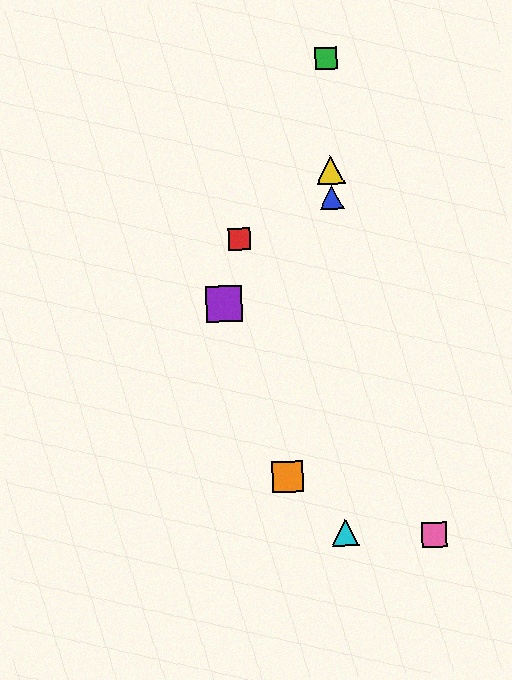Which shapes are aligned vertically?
The blue triangle, the green square, the yellow triangle, the cyan triangle are aligned vertically.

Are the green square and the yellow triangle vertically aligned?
Yes, both are at x≈326.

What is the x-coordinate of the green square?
The green square is at x≈326.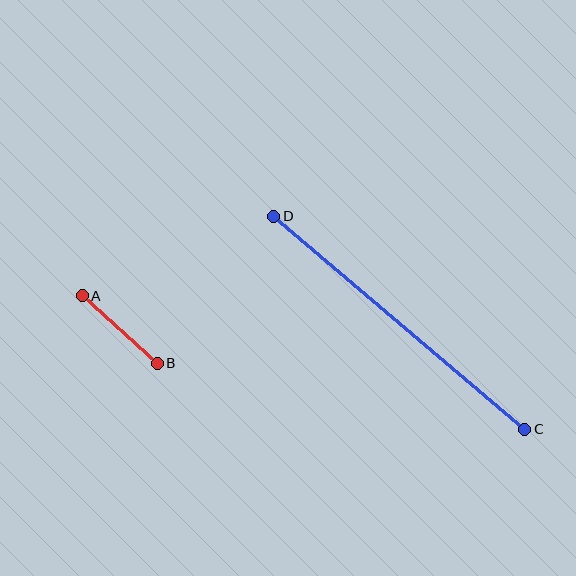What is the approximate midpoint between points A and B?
The midpoint is at approximately (120, 330) pixels.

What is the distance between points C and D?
The distance is approximately 329 pixels.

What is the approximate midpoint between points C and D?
The midpoint is at approximately (399, 323) pixels.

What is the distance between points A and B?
The distance is approximately 101 pixels.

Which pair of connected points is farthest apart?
Points C and D are farthest apart.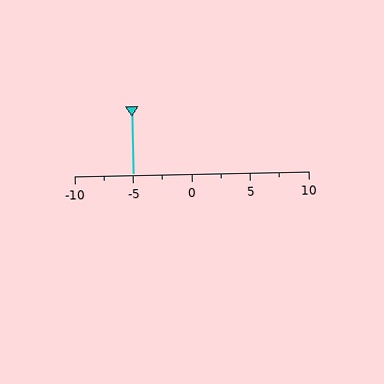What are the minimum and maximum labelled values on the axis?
The axis runs from -10 to 10.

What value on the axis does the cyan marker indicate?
The marker indicates approximately -5.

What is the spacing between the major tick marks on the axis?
The major ticks are spaced 5 apart.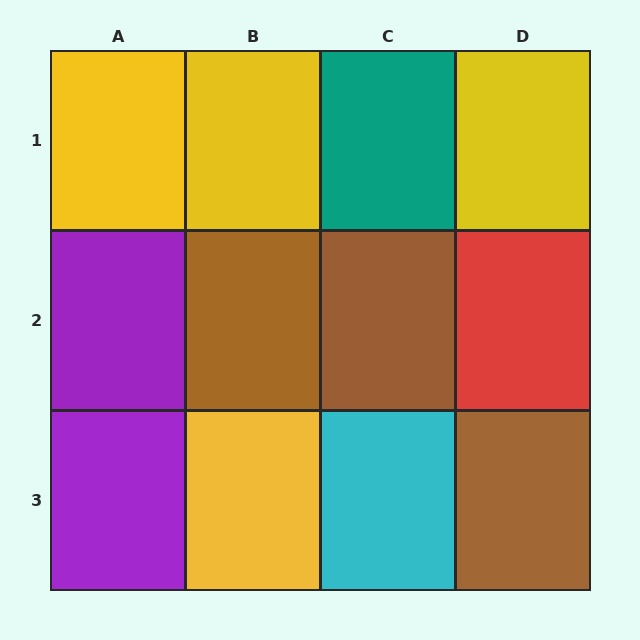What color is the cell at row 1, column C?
Teal.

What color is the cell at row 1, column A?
Yellow.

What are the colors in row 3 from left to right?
Purple, yellow, cyan, brown.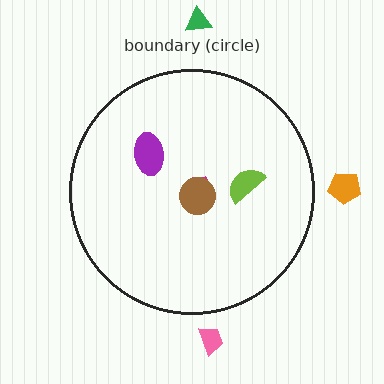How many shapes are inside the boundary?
4 inside, 3 outside.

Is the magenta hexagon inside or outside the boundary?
Inside.